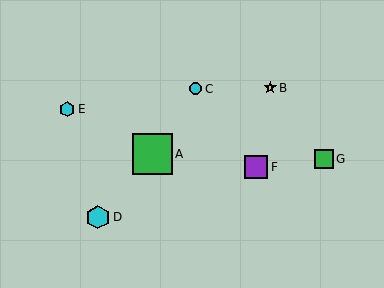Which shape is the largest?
The green square (labeled A) is the largest.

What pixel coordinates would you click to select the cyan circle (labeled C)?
Click at (195, 89) to select the cyan circle C.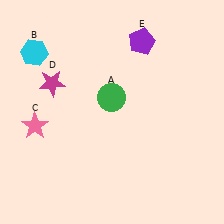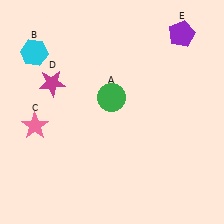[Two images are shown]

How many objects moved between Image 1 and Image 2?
1 object moved between the two images.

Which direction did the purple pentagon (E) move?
The purple pentagon (E) moved right.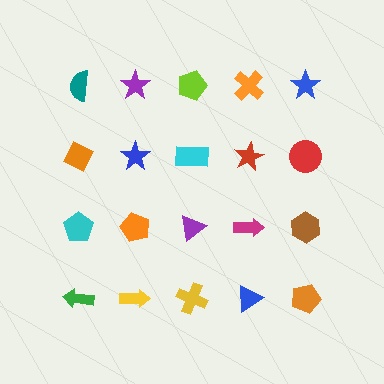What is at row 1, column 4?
An orange cross.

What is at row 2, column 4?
A red star.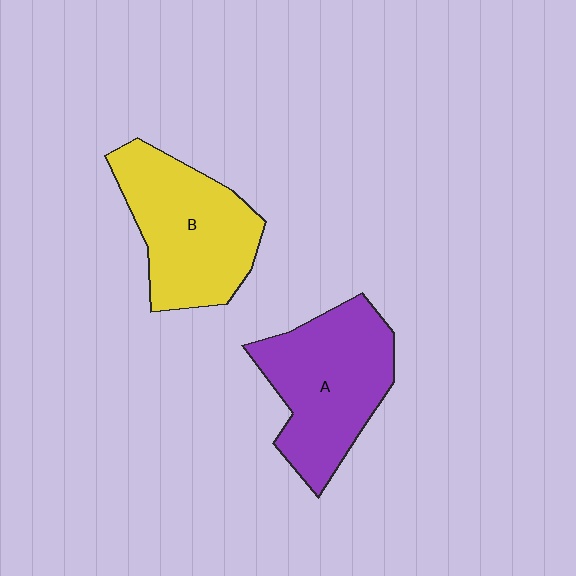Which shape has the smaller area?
Shape B (yellow).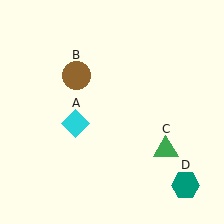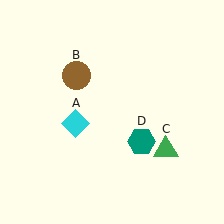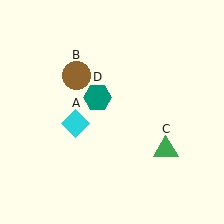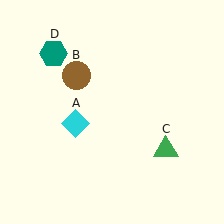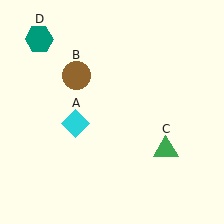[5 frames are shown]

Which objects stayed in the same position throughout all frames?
Cyan diamond (object A) and brown circle (object B) and green triangle (object C) remained stationary.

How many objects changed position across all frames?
1 object changed position: teal hexagon (object D).